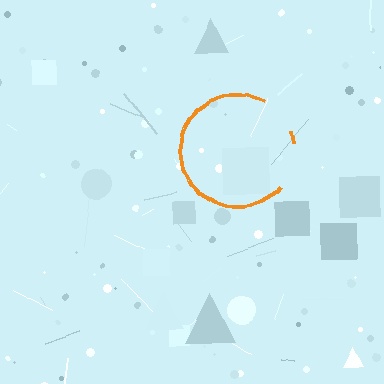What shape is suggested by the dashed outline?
The dashed outline suggests a circle.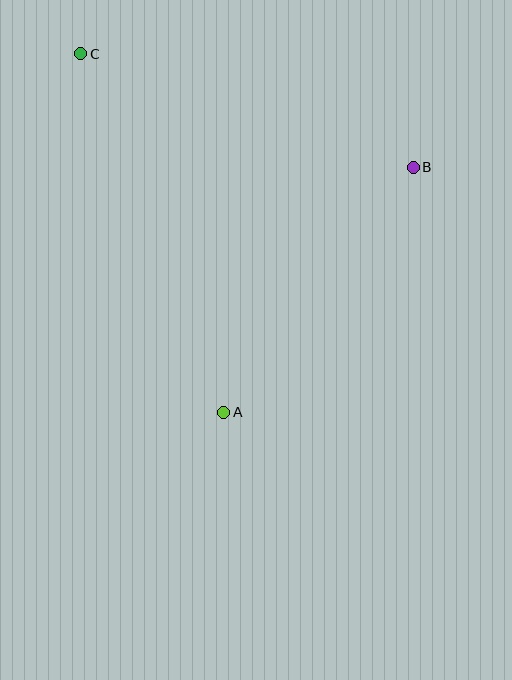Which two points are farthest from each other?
Points A and C are farthest from each other.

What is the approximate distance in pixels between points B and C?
The distance between B and C is approximately 351 pixels.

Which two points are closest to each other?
Points A and B are closest to each other.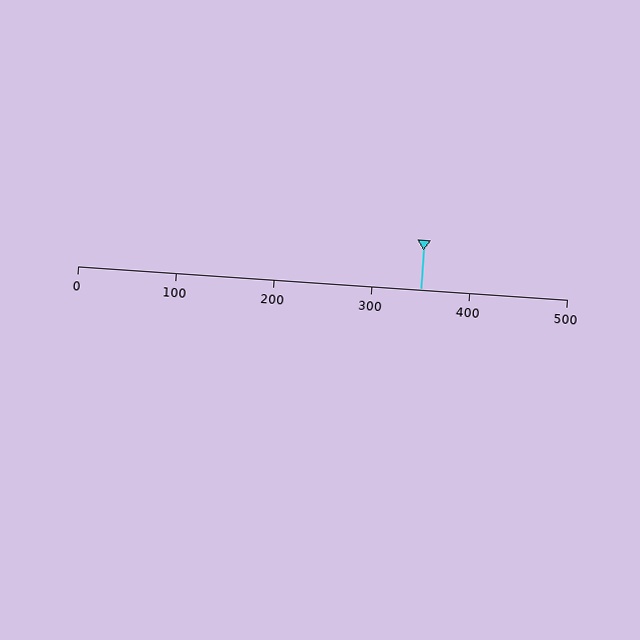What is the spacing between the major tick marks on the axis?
The major ticks are spaced 100 apart.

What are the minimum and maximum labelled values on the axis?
The axis runs from 0 to 500.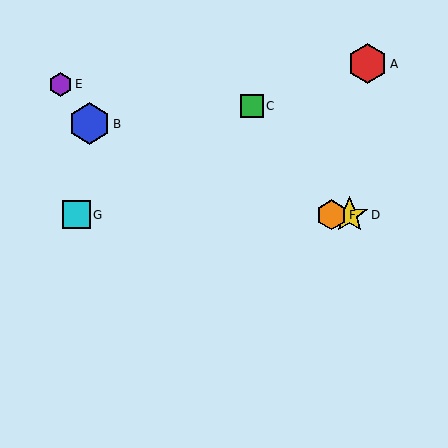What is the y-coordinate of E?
Object E is at y≈84.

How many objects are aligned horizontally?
3 objects (D, F, G) are aligned horizontally.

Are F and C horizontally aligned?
No, F is at y≈215 and C is at y≈106.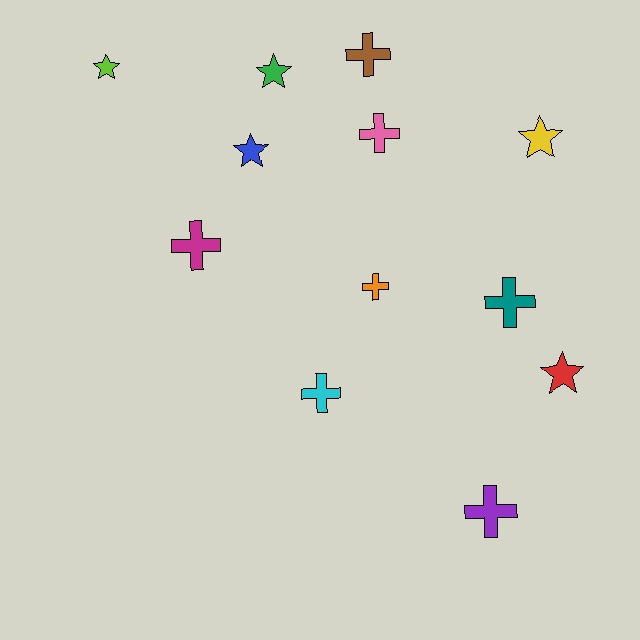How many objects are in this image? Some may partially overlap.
There are 12 objects.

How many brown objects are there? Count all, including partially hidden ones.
There is 1 brown object.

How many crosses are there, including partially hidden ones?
There are 7 crosses.